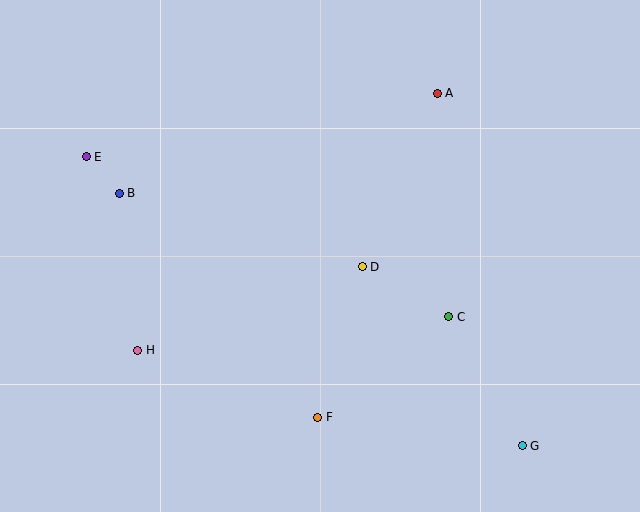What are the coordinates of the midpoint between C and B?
The midpoint between C and B is at (284, 255).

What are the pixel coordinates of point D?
Point D is at (362, 267).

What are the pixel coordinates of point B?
Point B is at (119, 193).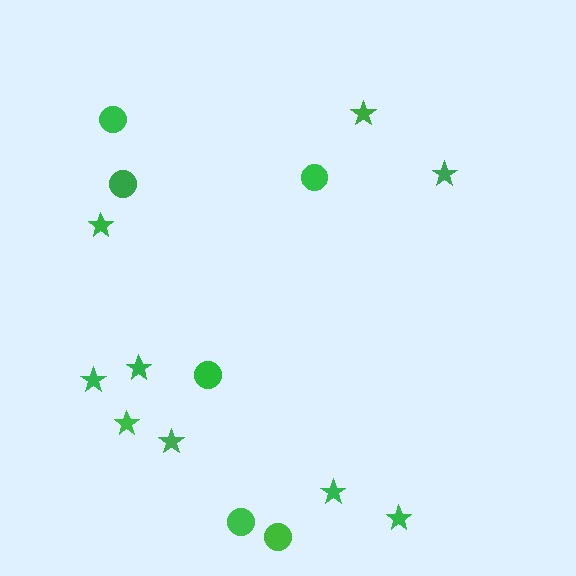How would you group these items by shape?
There are 2 groups: one group of stars (9) and one group of circles (6).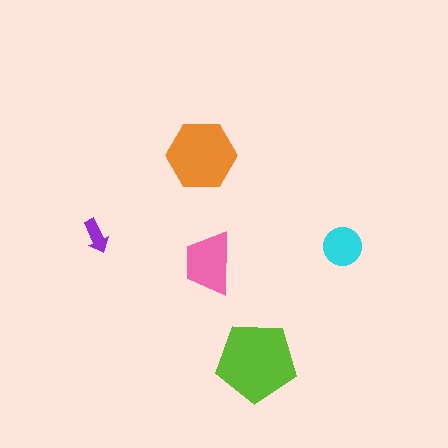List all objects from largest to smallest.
The lime pentagon, the orange hexagon, the pink trapezoid, the cyan circle, the purple arrow.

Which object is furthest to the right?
The cyan circle is rightmost.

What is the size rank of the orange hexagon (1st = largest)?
2nd.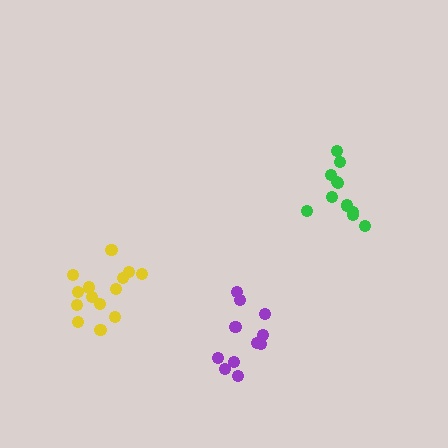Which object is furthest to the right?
The green cluster is rightmost.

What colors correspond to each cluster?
The clusters are colored: purple, green, yellow.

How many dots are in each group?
Group 1: 11 dots, Group 2: 11 dots, Group 3: 14 dots (36 total).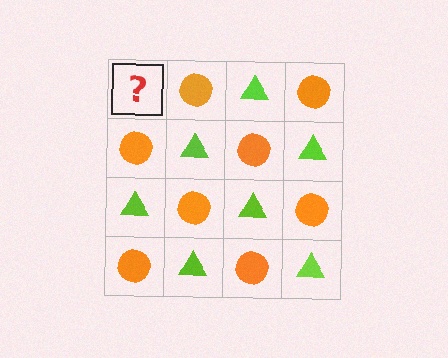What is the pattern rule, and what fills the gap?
The rule is that it alternates lime triangle and orange circle in a checkerboard pattern. The gap should be filled with a lime triangle.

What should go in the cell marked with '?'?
The missing cell should contain a lime triangle.